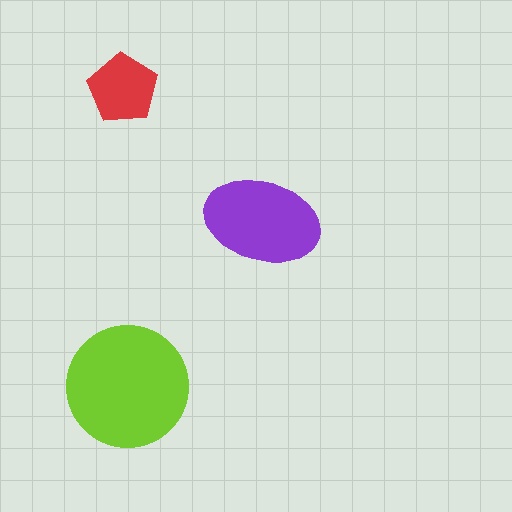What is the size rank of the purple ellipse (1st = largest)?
2nd.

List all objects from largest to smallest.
The lime circle, the purple ellipse, the red pentagon.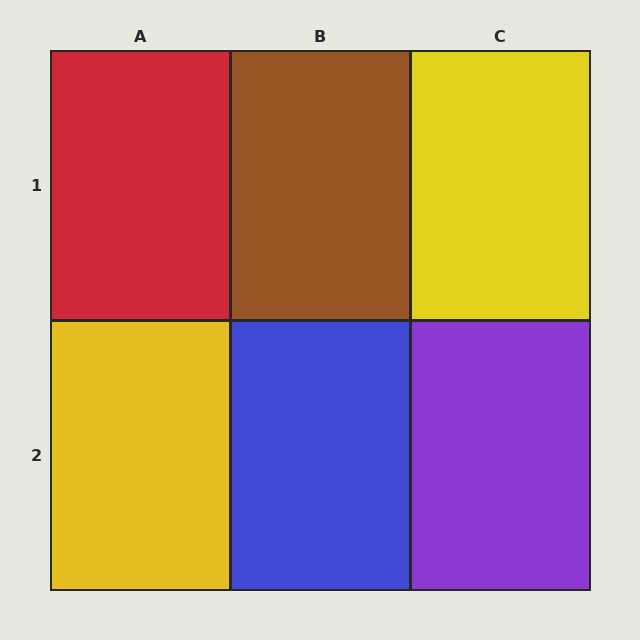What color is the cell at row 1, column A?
Red.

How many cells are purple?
1 cell is purple.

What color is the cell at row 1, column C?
Yellow.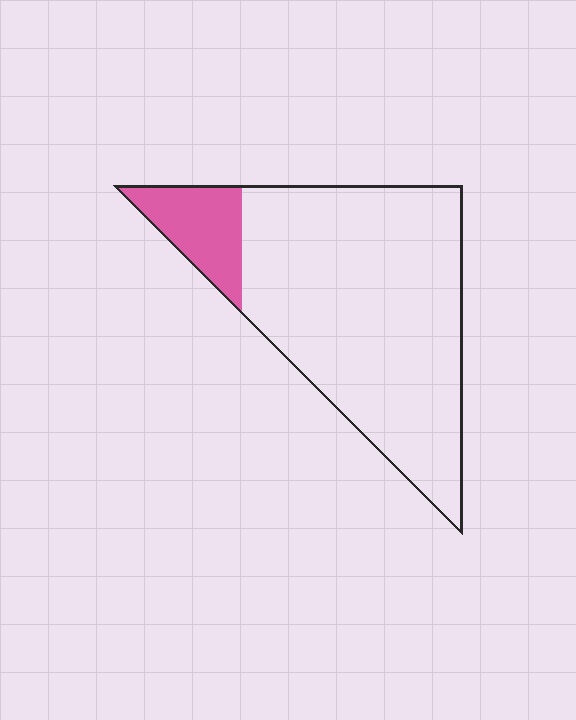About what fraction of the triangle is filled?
About one eighth (1/8).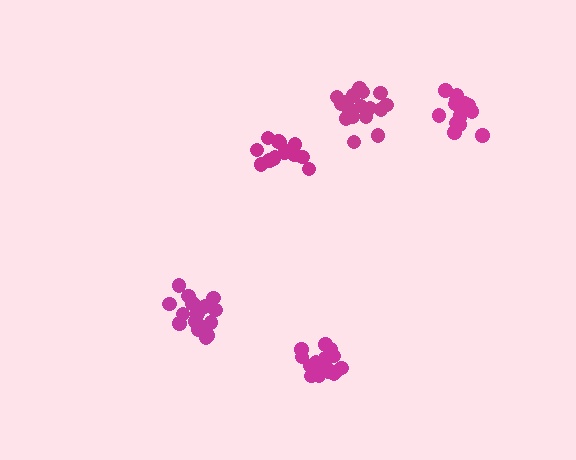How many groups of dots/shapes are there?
There are 5 groups.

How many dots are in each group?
Group 1: 14 dots, Group 2: 18 dots, Group 3: 18 dots, Group 4: 19 dots, Group 5: 17 dots (86 total).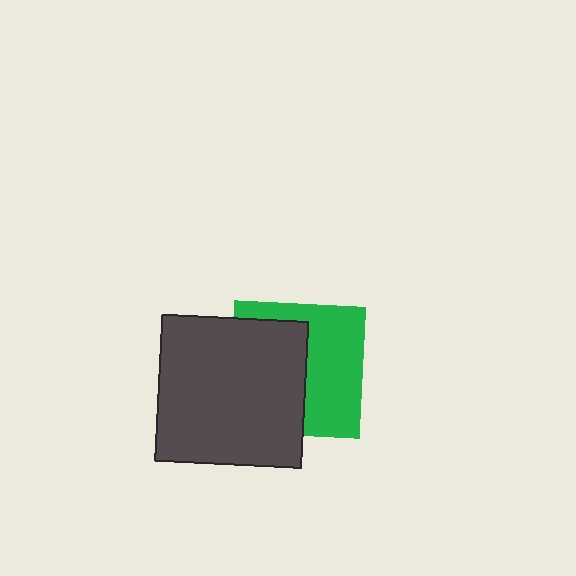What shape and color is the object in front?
The object in front is a dark gray square.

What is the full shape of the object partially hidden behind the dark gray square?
The partially hidden object is a green square.